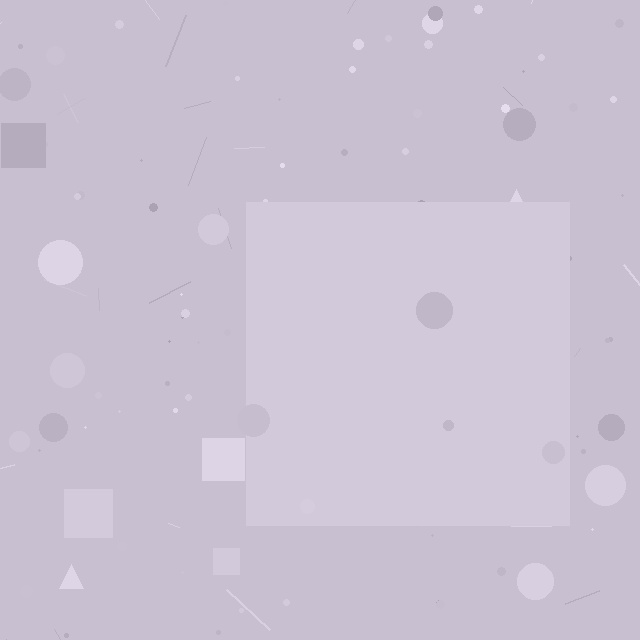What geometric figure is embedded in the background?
A square is embedded in the background.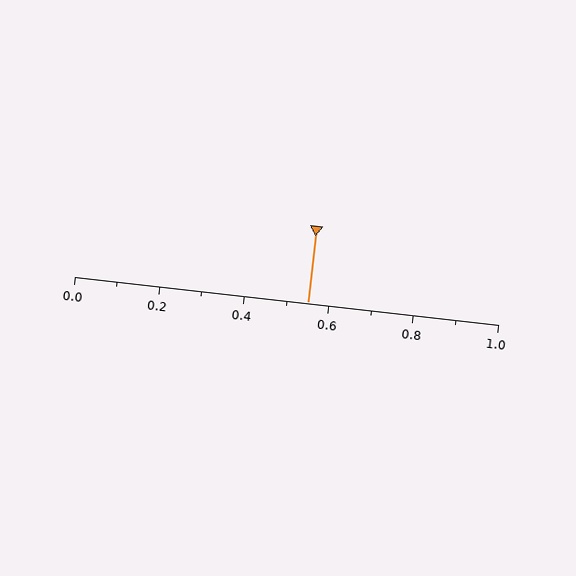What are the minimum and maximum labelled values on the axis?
The axis runs from 0.0 to 1.0.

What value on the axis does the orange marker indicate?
The marker indicates approximately 0.55.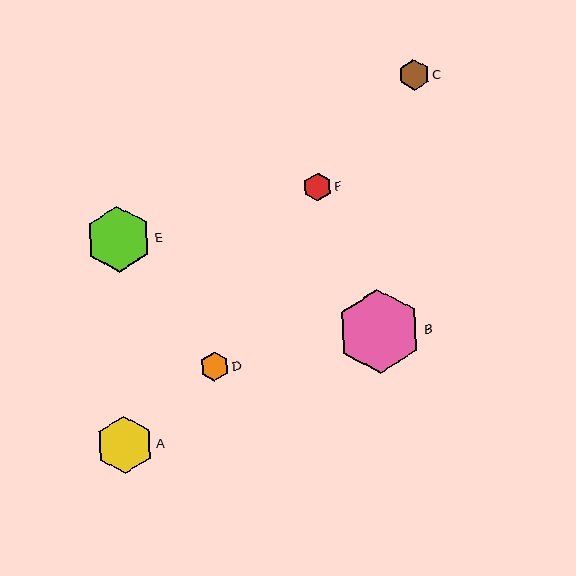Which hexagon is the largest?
Hexagon B is the largest with a size of approximately 85 pixels.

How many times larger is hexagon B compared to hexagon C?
Hexagon B is approximately 2.8 times the size of hexagon C.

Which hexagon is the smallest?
Hexagon F is the smallest with a size of approximately 28 pixels.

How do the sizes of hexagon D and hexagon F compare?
Hexagon D and hexagon F are approximately the same size.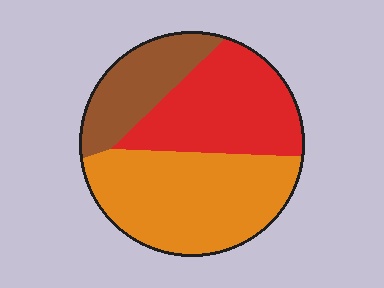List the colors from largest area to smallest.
From largest to smallest: orange, red, brown.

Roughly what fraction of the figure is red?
Red takes up between a quarter and a half of the figure.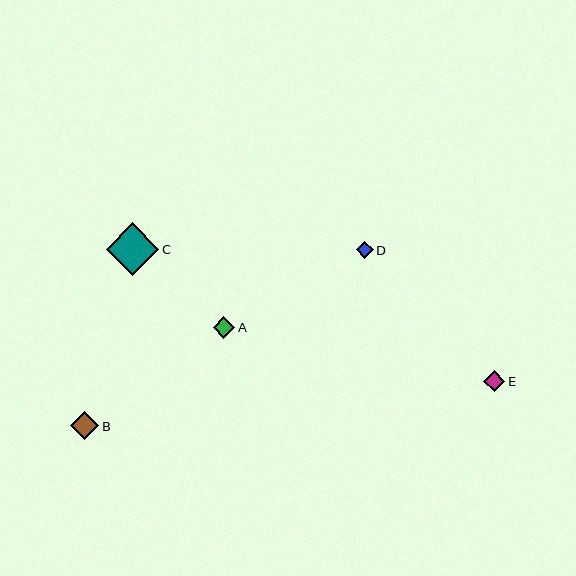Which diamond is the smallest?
Diamond D is the smallest with a size of approximately 17 pixels.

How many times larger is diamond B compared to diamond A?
Diamond B is approximately 1.3 times the size of diamond A.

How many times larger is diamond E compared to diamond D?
Diamond E is approximately 1.2 times the size of diamond D.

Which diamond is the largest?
Diamond C is the largest with a size of approximately 53 pixels.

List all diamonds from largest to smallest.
From largest to smallest: C, B, A, E, D.